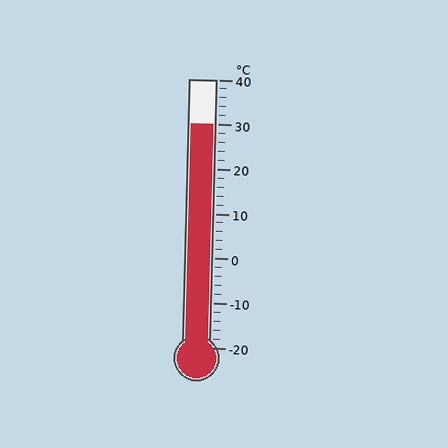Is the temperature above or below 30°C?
The temperature is at 30°C.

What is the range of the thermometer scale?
The thermometer scale ranges from -20°C to 40°C.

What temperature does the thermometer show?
The thermometer shows approximately 30°C.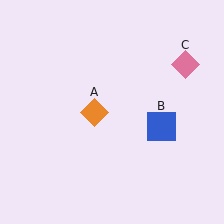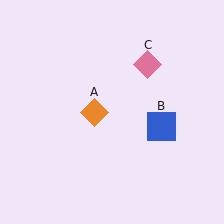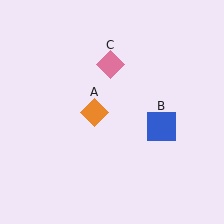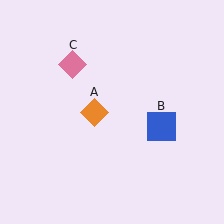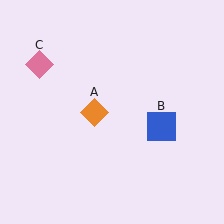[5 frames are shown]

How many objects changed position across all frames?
1 object changed position: pink diamond (object C).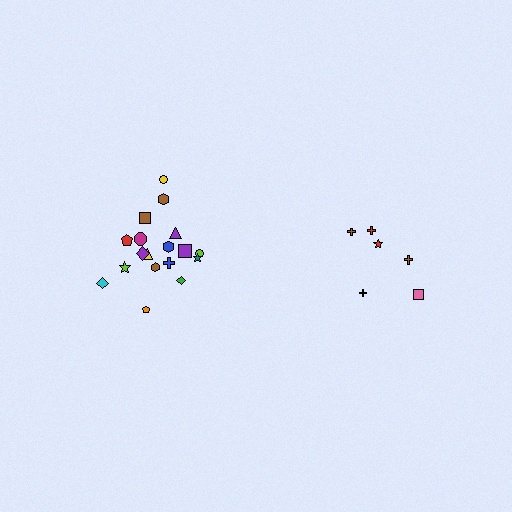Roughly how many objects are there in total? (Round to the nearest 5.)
Roughly 25 objects in total.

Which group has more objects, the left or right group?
The left group.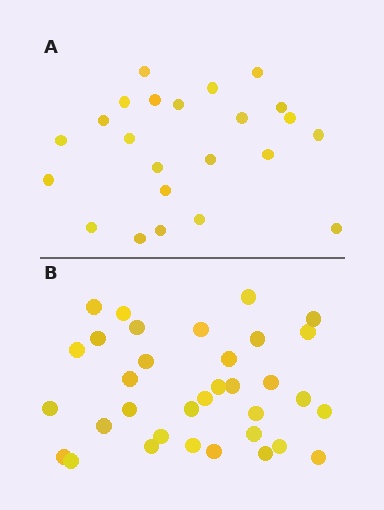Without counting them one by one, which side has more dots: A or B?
Region B (the bottom region) has more dots.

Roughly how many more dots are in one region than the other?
Region B has roughly 12 or so more dots than region A.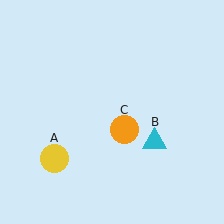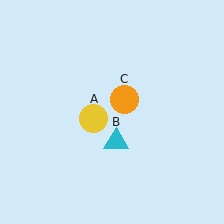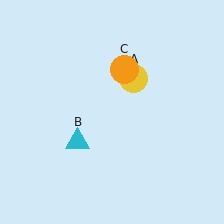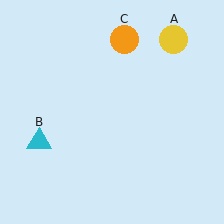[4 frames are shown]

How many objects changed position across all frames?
3 objects changed position: yellow circle (object A), cyan triangle (object B), orange circle (object C).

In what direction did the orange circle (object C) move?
The orange circle (object C) moved up.